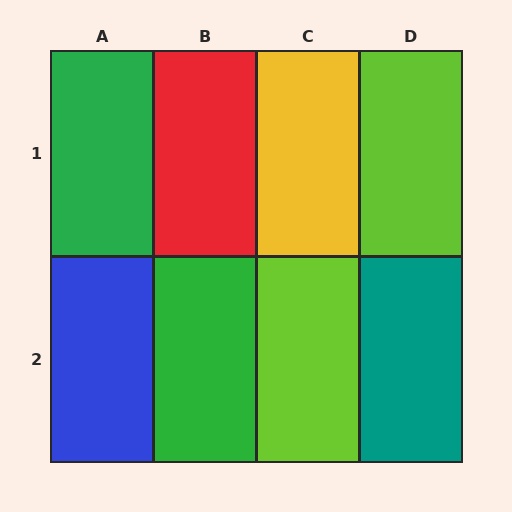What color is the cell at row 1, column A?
Green.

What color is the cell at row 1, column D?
Lime.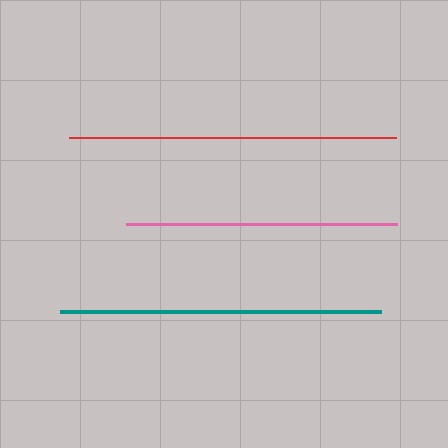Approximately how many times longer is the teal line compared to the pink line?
The teal line is approximately 1.2 times the length of the pink line.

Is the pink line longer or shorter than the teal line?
The teal line is longer than the pink line.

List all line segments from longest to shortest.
From longest to shortest: red, teal, pink.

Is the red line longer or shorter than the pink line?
The red line is longer than the pink line.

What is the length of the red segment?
The red segment is approximately 327 pixels long.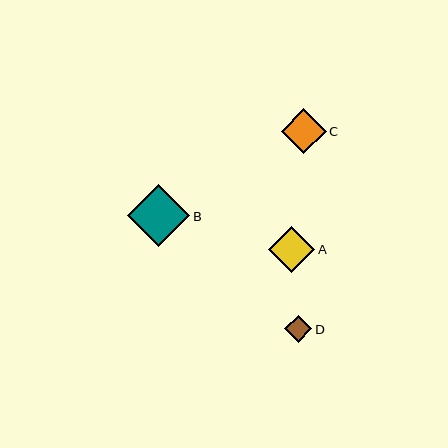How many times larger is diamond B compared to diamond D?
Diamond B is approximately 2.3 times the size of diamond D.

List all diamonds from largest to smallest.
From largest to smallest: B, A, C, D.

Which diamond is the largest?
Diamond B is the largest with a size of approximately 62 pixels.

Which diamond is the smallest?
Diamond D is the smallest with a size of approximately 27 pixels.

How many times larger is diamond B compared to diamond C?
Diamond B is approximately 1.4 times the size of diamond C.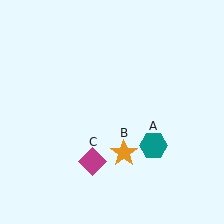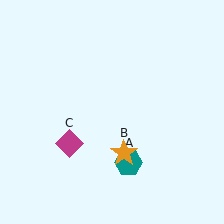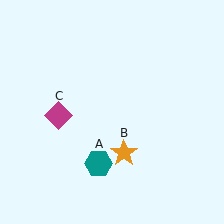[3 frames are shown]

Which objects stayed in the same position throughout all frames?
Orange star (object B) remained stationary.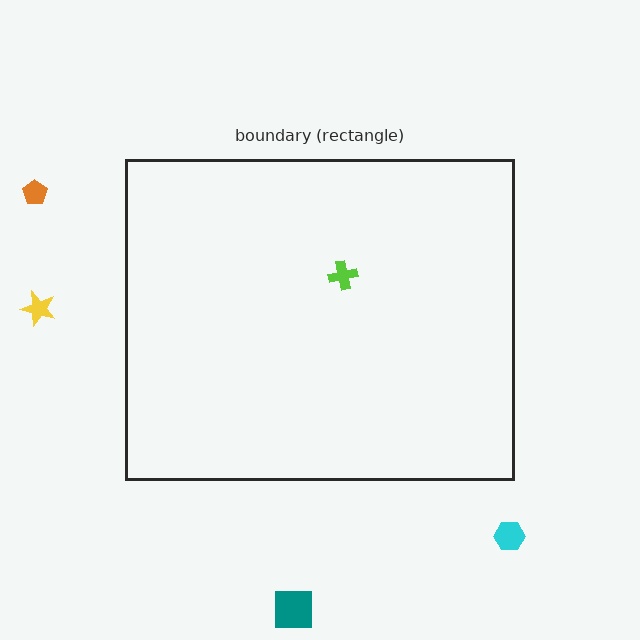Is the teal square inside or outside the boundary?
Outside.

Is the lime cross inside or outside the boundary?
Inside.